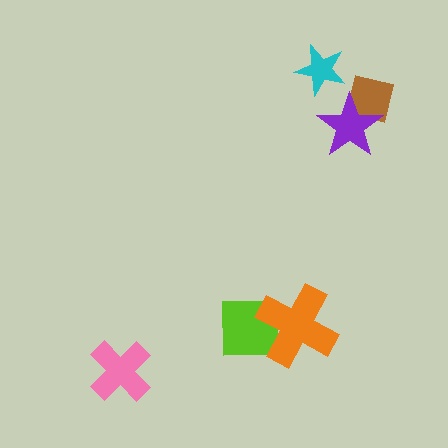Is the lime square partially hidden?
Yes, it is partially covered by another shape.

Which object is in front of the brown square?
The purple star is in front of the brown square.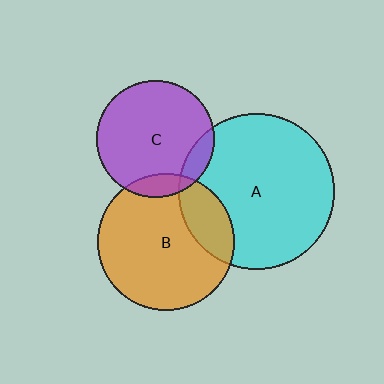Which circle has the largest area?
Circle A (cyan).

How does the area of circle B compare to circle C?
Approximately 1.4 times.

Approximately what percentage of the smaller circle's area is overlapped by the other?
Approximately 10%.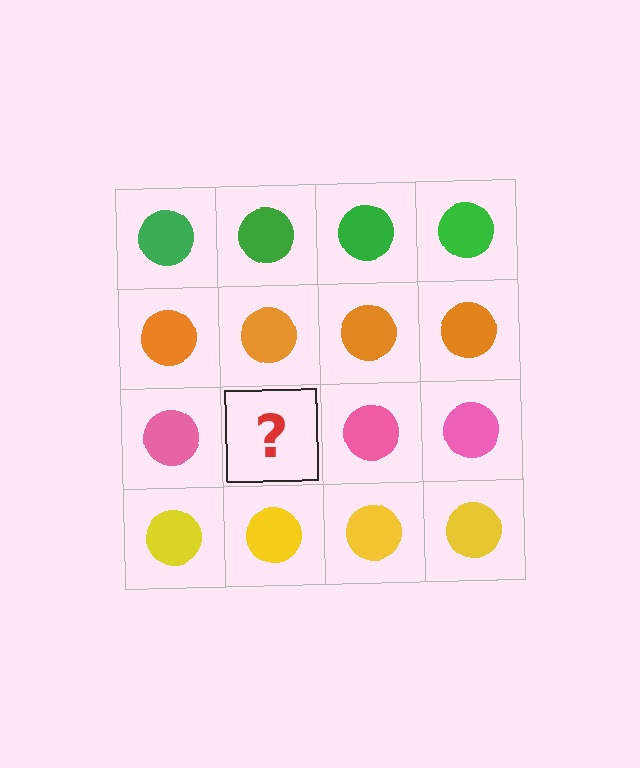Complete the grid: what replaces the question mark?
The question mark should be replaced with a pink circle.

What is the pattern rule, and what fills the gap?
The rule is that each row has a consistent color. The gap should be filled with a pink circle.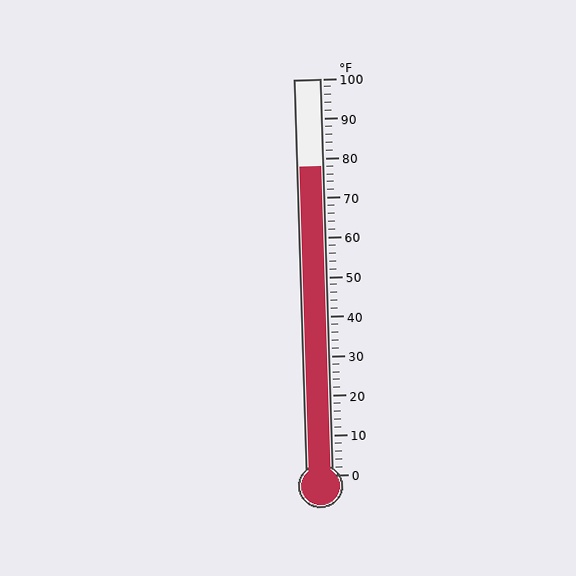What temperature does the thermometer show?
The thermometer shows approximately 78°F.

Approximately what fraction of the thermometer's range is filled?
The thermometer is filled to approximately 80% of its range.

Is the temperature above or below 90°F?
The temperature is below 90°F.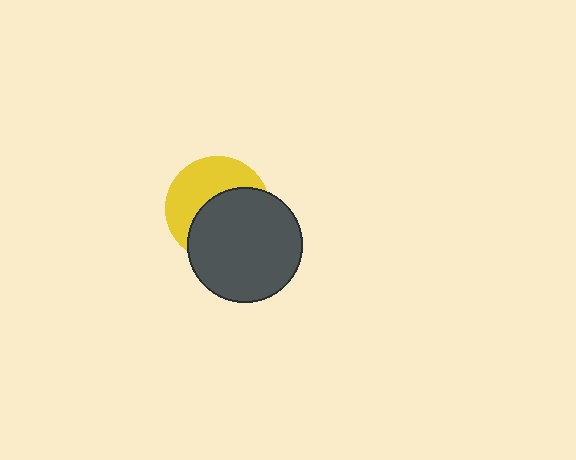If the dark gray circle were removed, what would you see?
You would see the complete yellow circle.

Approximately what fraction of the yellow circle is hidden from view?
Roughly 54% of the yellow circle is hidden behind the dark gray circle.